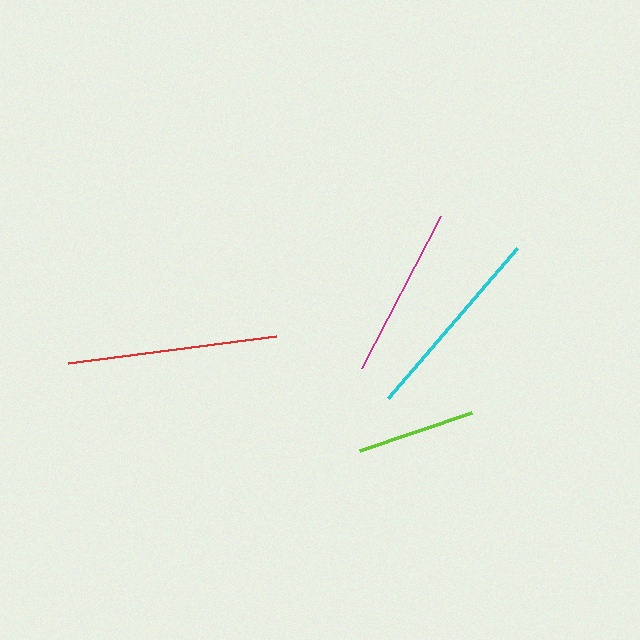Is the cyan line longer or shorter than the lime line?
The cyan line is longer than the lime line.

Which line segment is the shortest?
The lime line is the shortest at approximately 118 pixels.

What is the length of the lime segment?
The lime segment is approximately 118 pixels long.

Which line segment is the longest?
The red line is the longest at approximately 210 pixels.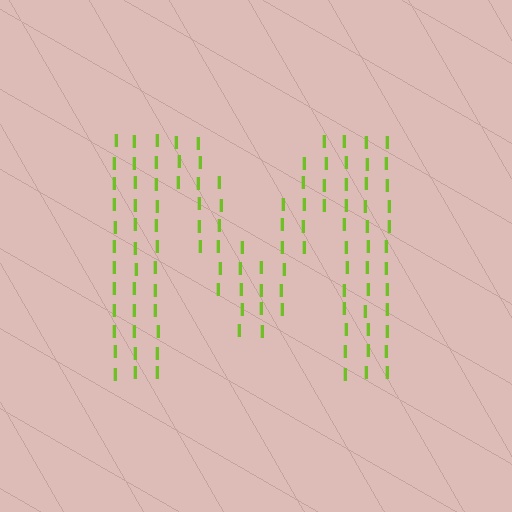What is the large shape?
The large shape is the letter M.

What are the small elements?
The small elements are letter I's.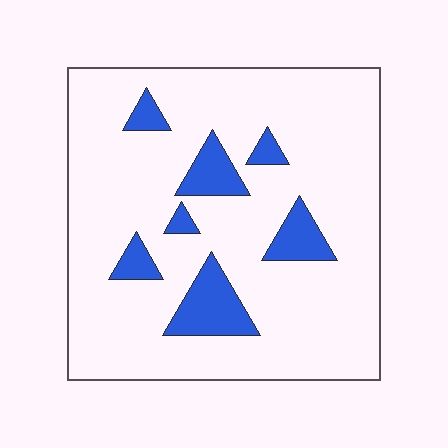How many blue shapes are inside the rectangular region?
7.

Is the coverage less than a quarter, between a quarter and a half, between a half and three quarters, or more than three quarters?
Less than a quarter.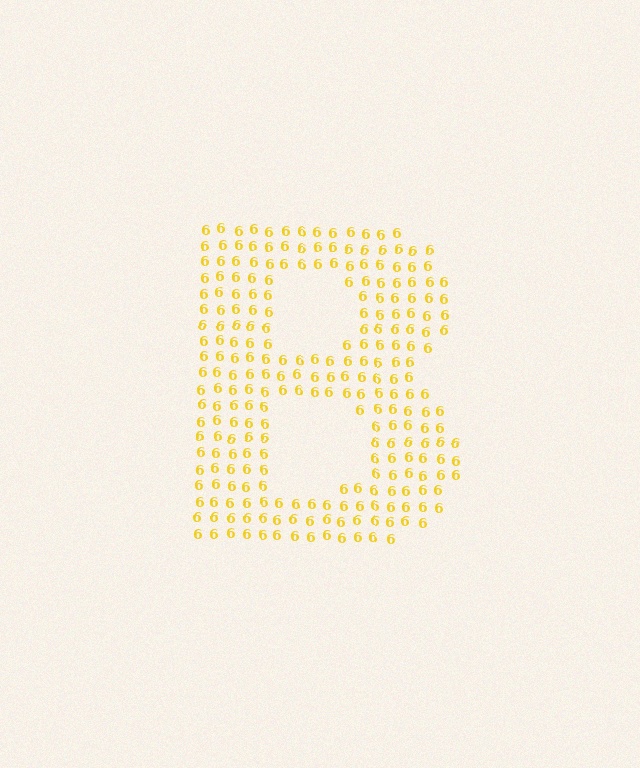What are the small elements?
The small elements are digit 6's.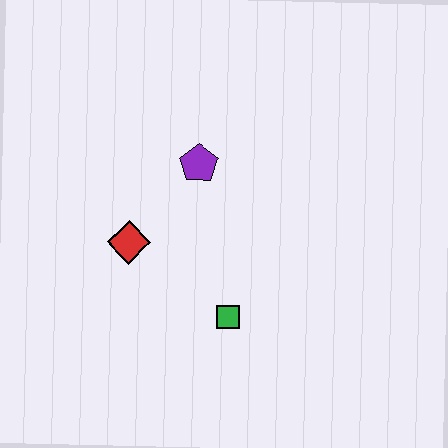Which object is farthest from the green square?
The purple pentagon is farthest from the green square.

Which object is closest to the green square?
The red diamond is closest to the green square.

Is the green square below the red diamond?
Yes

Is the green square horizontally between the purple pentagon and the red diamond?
No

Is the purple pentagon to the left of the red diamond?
No